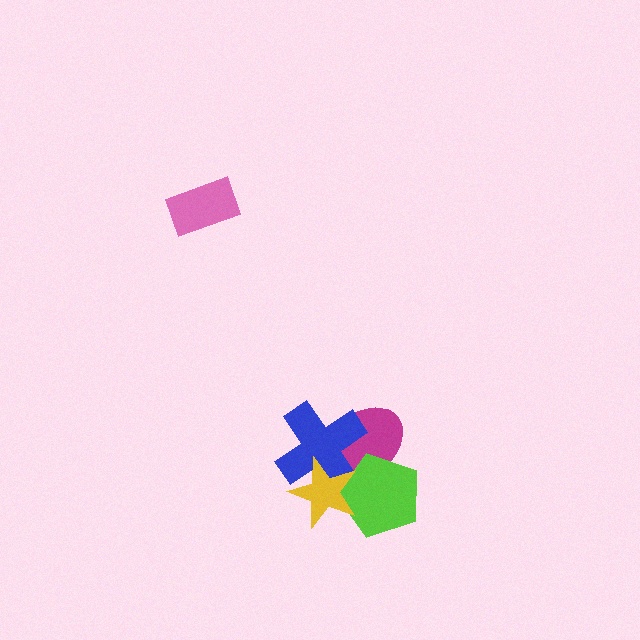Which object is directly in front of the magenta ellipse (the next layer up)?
The blue cross is directly in front of the magenta ellipse.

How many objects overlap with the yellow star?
3 objects overlap with the yellow star.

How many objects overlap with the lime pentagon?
3 objects overlap with the lime pentagon.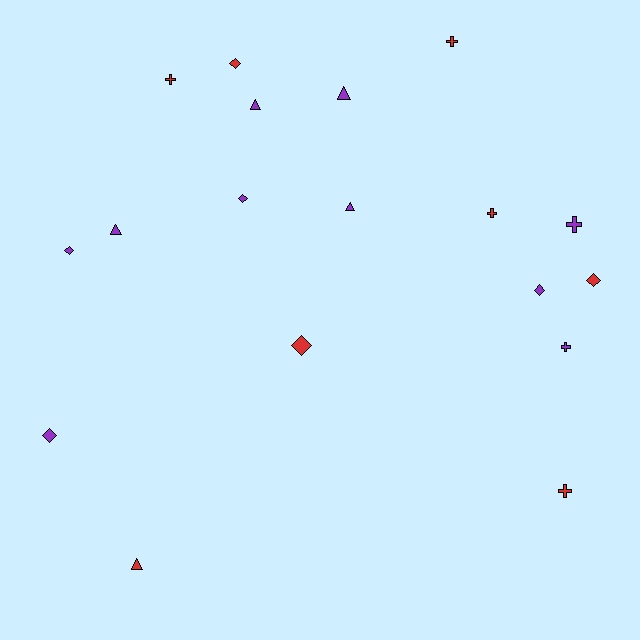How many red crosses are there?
There are 4 red crosses.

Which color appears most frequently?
Purple, with 10 objects.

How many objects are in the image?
There are 18 objects.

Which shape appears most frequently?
Diamond, with 7 objects.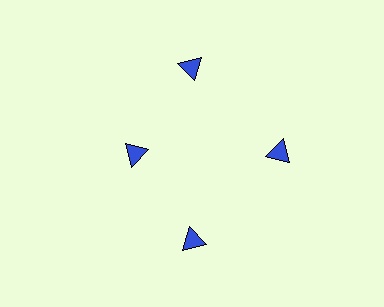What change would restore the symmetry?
The symmetry would be restored by moving it outward, back onto the ring so that all 4 triangles sit at equal angles and equal distance from the center.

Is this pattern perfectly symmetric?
No. The 4 blue triangles are arranged in a ring, but one element near the 9 o'clock position is pulled inward toward the center, breaking the 4-fold rotational symmetry.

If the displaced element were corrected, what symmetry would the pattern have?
It would have 4-fold rotational symmetry — the pattern would map onto itself every 90 degrees.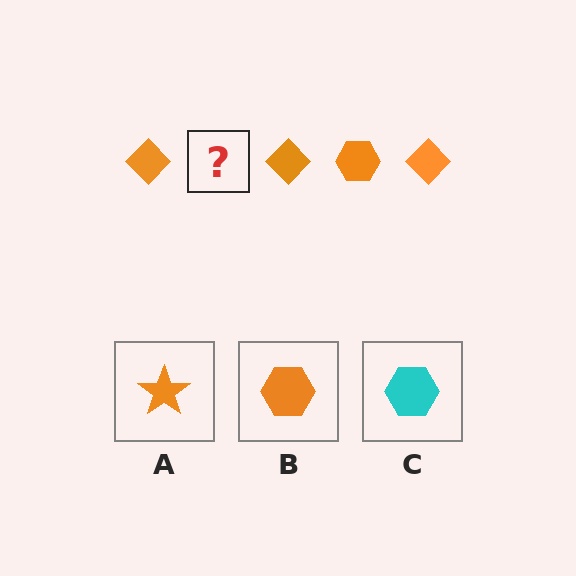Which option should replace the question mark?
Option B.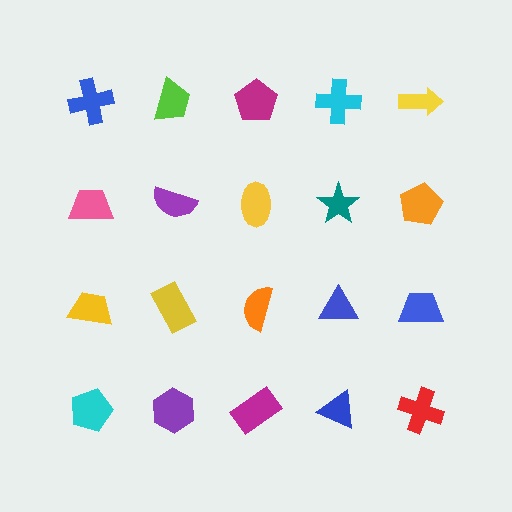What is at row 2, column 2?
A purple semicircle.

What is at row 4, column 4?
A blue triangle.